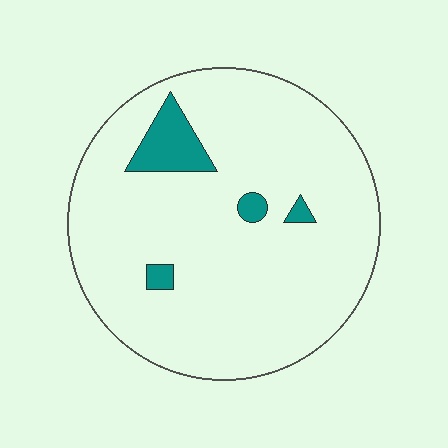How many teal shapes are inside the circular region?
4.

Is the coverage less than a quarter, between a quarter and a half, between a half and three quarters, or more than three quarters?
Less than a quarter.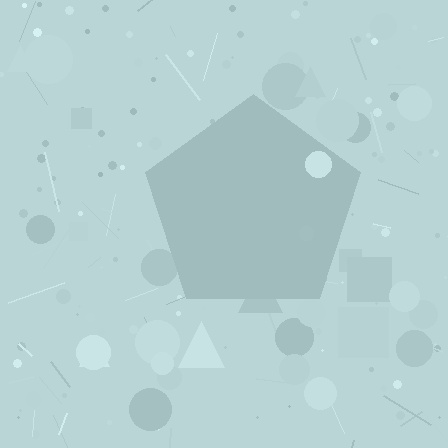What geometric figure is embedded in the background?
A pentagon is embedded in the background.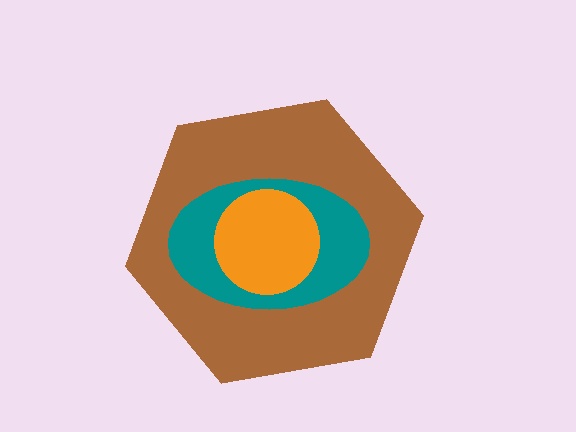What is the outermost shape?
The brown hexagon.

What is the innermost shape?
The orange circle.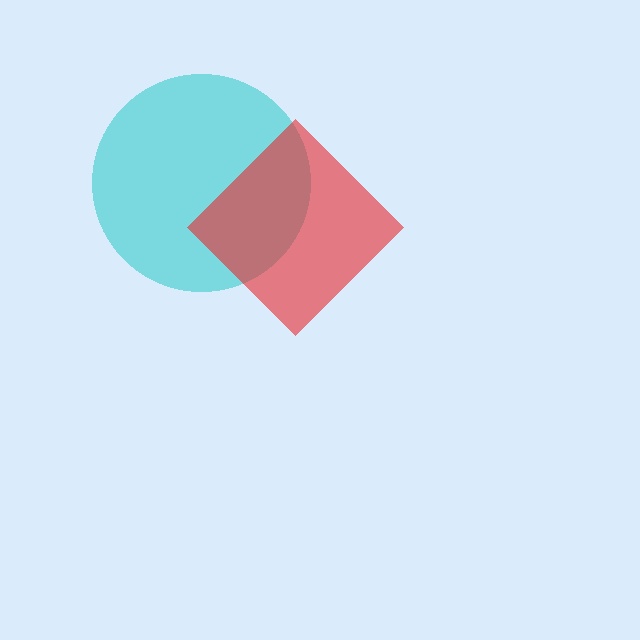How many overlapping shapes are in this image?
There are 2 overlapping shapes in the image.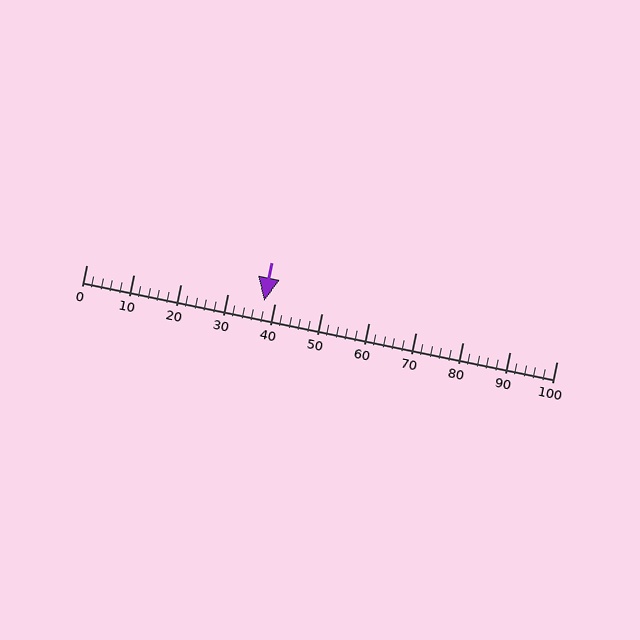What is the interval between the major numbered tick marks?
The major tick marks are spaced 10 units apart.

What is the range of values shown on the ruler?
The ruler shows values from 0 to 100.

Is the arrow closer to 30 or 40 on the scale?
The arrow is closer to 40.